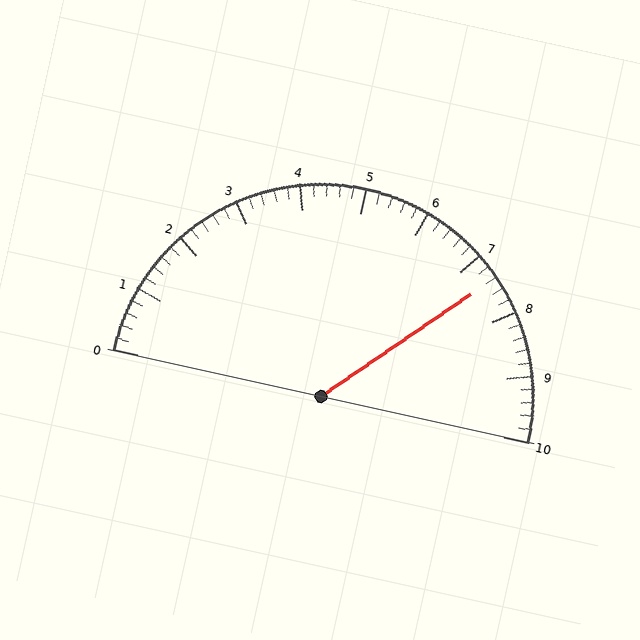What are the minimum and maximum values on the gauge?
The gauge ranges from 0 to 10.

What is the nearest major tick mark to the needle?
The nearest major tick mark is 7.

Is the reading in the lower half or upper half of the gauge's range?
The reading is in the upper half of the range (0 to 10).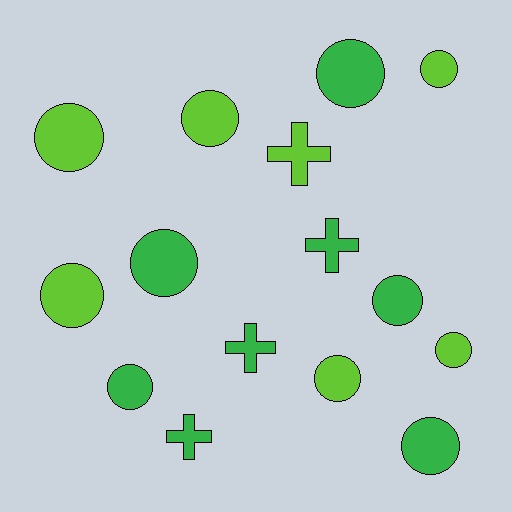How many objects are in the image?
There are 15 objects.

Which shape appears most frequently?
Circle, with 11 objects.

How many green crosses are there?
There are 3 green crosses.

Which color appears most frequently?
Green, with 8 objects.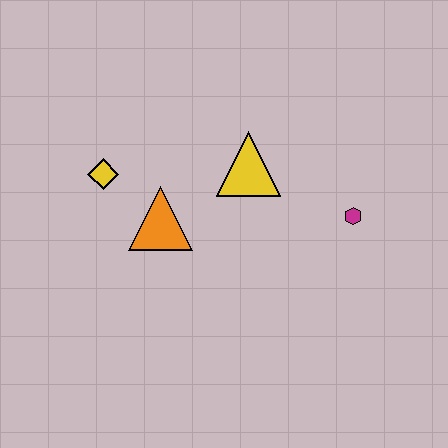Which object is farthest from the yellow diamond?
The magenta hexagon is farthest from the yellow diamond.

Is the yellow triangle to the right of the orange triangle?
Yes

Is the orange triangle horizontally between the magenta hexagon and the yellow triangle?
No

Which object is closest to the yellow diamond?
The orange triangle is closest to the yellow diamond.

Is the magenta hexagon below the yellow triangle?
Yes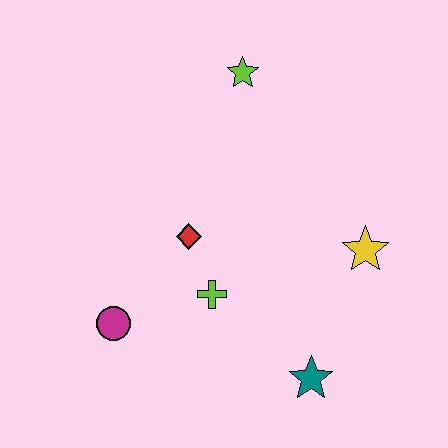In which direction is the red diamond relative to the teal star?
The red diamond is above the teal star.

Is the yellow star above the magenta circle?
Yes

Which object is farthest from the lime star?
The teal star is farthest from the lime star.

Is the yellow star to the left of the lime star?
No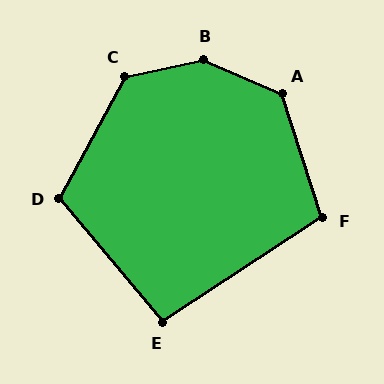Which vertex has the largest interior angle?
B, at approximately 144 degrees.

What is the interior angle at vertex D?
Approximately 112 degrees (obtuse).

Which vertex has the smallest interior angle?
E, at approximately 97 degrees.